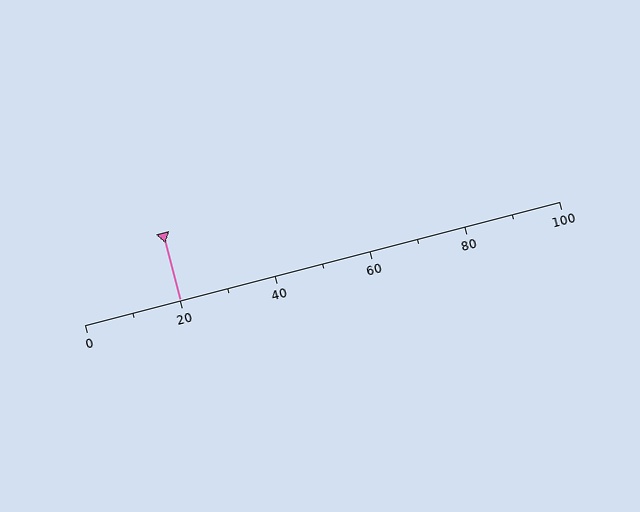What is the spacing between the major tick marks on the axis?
The major ticks are spaced 20 apart.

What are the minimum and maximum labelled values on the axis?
The axis runs from 0 to 100.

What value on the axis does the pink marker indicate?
The marker indicates approximately 20.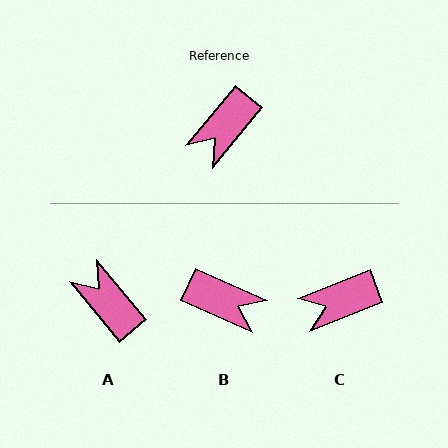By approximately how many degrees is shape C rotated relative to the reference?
Approximately 29 degrees clockwise.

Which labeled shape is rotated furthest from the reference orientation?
B, about 106 degrees away.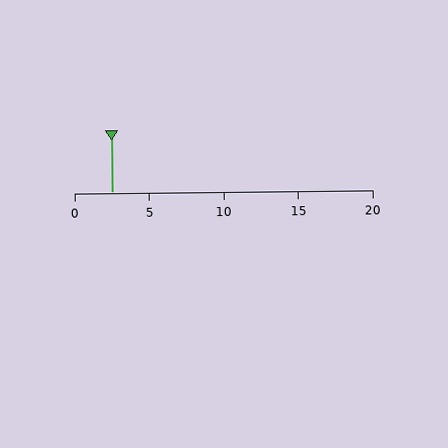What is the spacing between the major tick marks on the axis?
The major ticks are spaced 5 apart.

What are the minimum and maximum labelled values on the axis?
The axis runs from 0 to 20.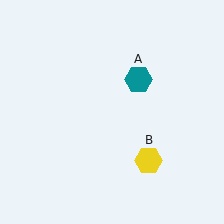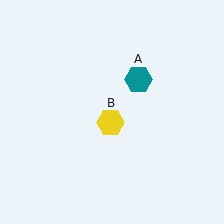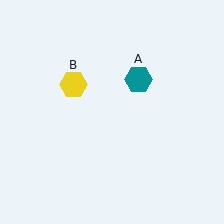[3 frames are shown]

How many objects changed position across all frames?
1 object changed position: yellow hexagon (object B).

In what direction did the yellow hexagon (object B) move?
The yellow hexagon (object B) moved up and to the left.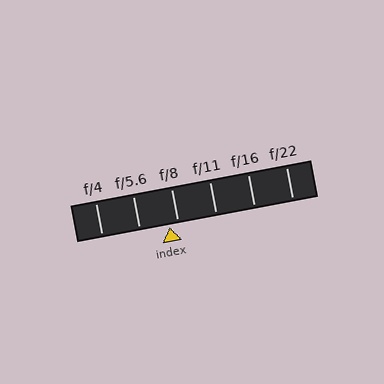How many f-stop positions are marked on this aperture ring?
There are 6 f-stop positions marked.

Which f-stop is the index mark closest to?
The index mark is closest to f/8.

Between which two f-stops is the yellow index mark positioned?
The index mark is between f/5.6 and f/8.